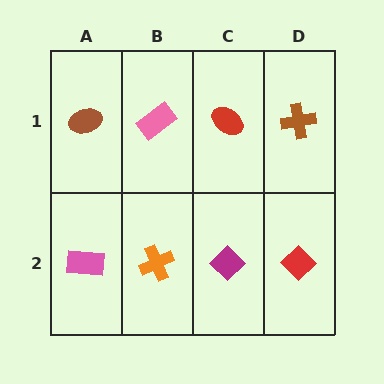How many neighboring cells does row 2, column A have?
2.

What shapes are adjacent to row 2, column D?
A brown cross (row 1, column D), a magenta diamond (row 2, column C).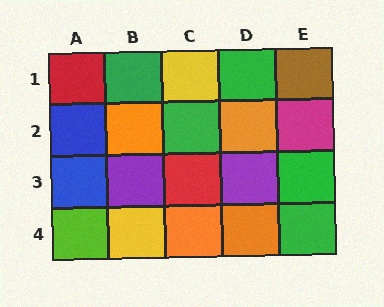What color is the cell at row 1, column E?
Brown.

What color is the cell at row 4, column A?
Lime.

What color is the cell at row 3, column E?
Green.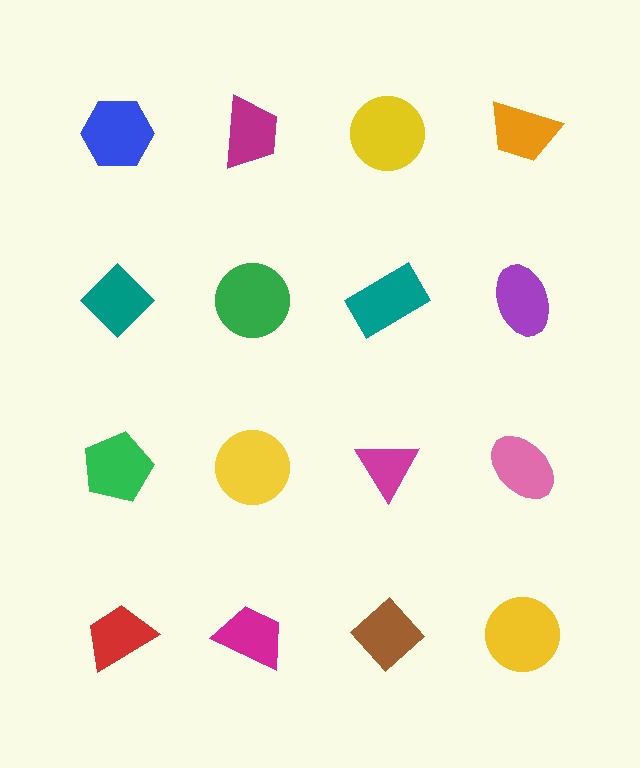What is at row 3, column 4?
A pink ellipse.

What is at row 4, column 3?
A brown diamond.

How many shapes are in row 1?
4 shapes.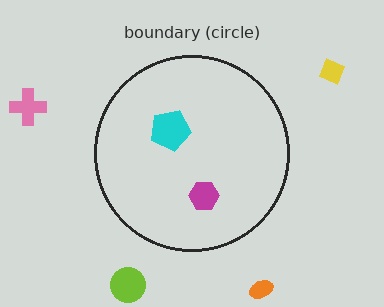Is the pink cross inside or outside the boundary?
Outside.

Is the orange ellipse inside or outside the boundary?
Outside.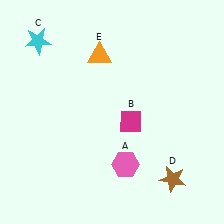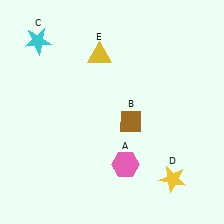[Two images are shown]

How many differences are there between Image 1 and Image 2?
There are 3 differences between the two images.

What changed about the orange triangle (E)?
In Image 1, E is orange. In Image 2, it changed to yellow.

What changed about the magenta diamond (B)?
In Image 1, B is magenta. In Image 2, it changed to brown.